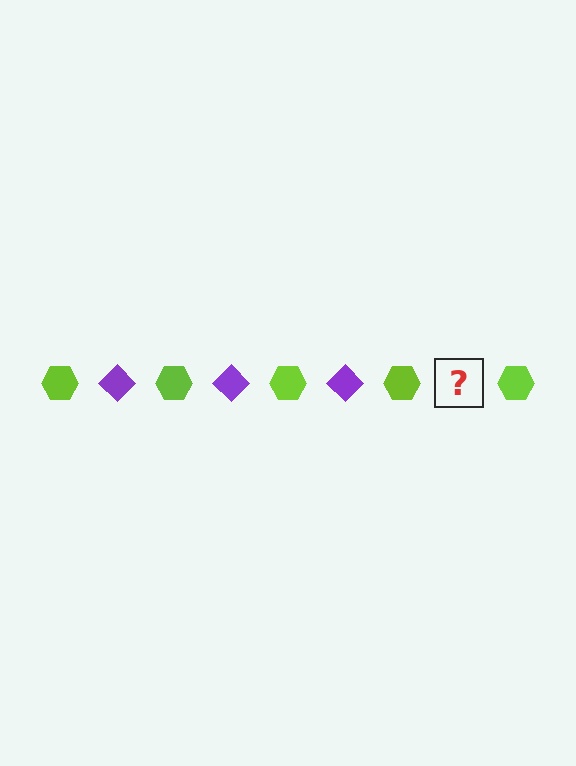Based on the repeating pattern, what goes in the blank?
The blank should be a purple diamond.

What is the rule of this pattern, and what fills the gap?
The rule is that the pattern alternates between lime hexagon and purple diamond. The gap should be filled with a purple diamond.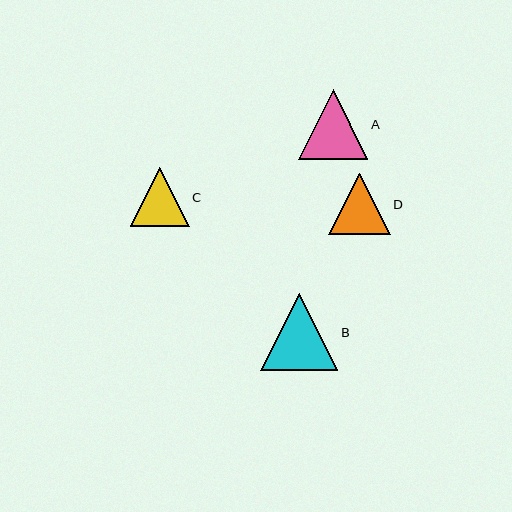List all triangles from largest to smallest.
From largest to smallest: B, A, D, C.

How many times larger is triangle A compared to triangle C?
Triangle A is approximately 1.2 times the size of triangle C.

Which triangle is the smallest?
Triangle C is the smallest with a size of approximately 59 pixels.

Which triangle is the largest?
Triangle B is the largest with a size of approximately 77 pixels.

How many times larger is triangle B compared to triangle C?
Triangle B is approximately 1.3 times the size of triangle C.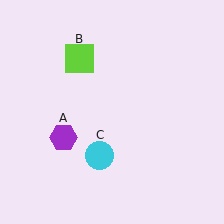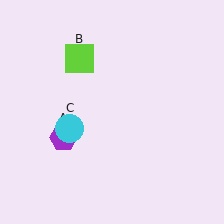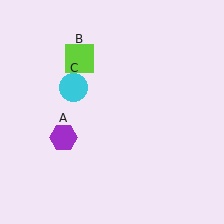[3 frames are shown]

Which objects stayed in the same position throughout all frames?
Purple hexagon (object A) and lime square (object B) remained stationary.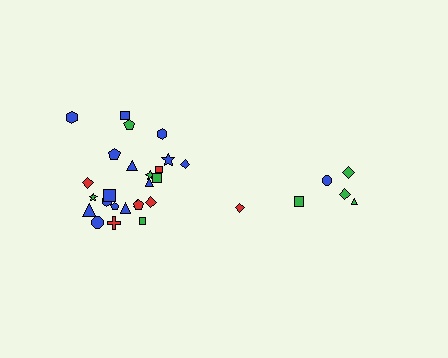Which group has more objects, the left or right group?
The left group.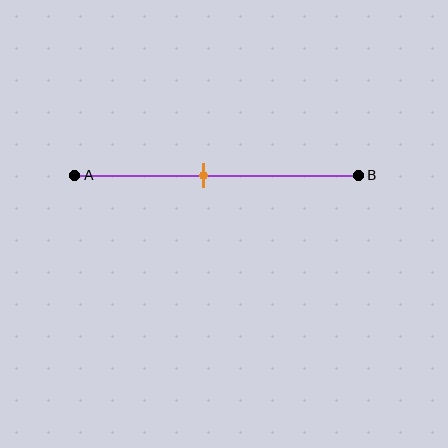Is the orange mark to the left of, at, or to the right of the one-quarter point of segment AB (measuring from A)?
The orange mark is to the right of the one-quarter point of segment AB.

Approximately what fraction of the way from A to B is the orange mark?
The orange mark is approximately 45% of the way from A to B.